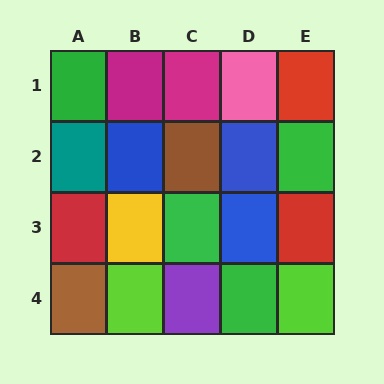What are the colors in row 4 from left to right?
Brown, lime, purple, green, lime.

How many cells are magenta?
2 cells are magenta.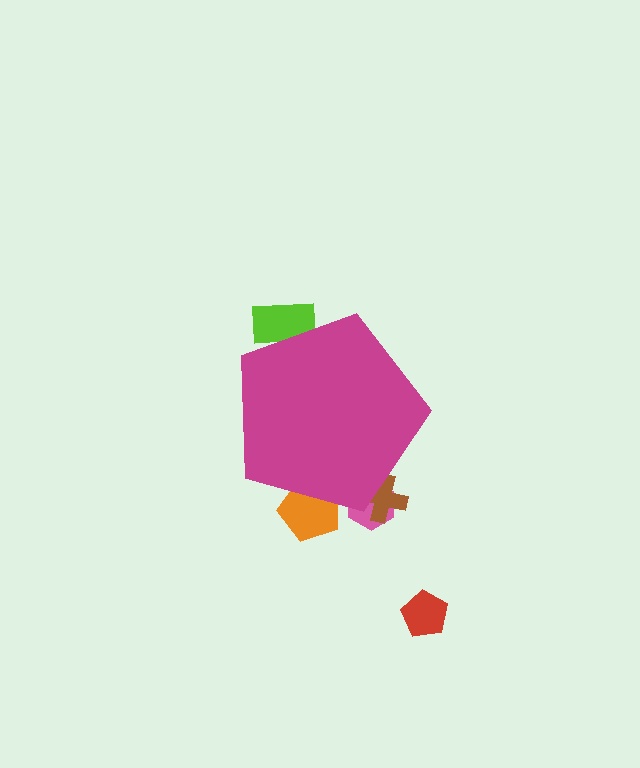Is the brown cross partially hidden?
Yes, the brown cross is partially hidden behind the magenta pentagon.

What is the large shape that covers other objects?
A magenta pentagon.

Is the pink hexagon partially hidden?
Yes, the pink hexagon is partially hidden behind the magenta pentagon.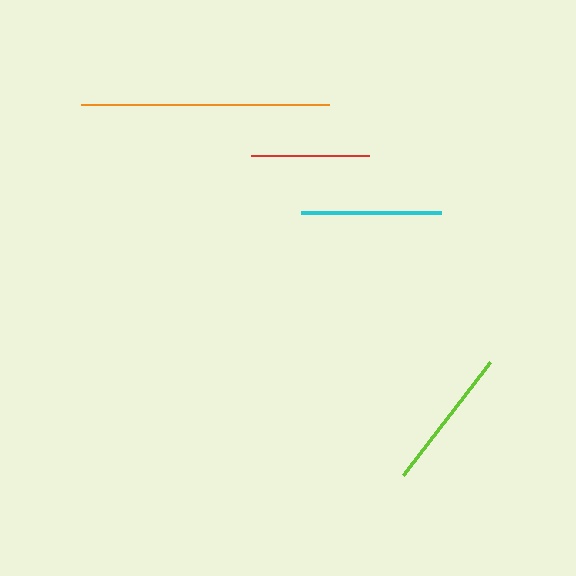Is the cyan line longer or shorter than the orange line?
The orange line is longer than the cyan line.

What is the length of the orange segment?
The orange segment is approximately 248 pixels long.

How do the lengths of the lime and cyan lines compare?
The lime and cyan lines are approximately the same length.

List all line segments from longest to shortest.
From longest to shortest: orange, lime, cyan, red.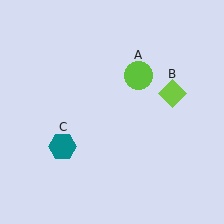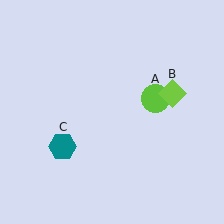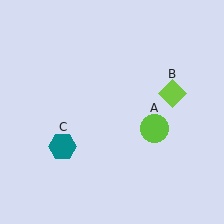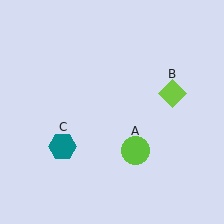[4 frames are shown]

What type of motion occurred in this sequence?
The lime circle (object A) rotated clockwise around the center of the scene.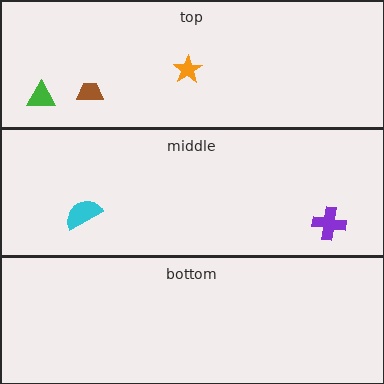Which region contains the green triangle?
The top region.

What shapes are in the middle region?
The cyan semicircle, the purple cross.